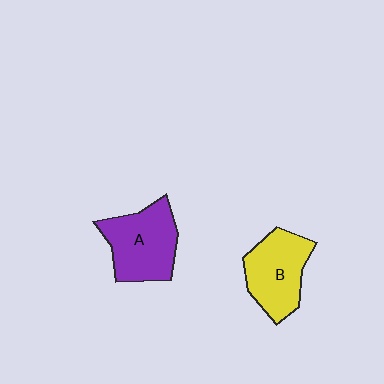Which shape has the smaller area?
Shape B (yellow).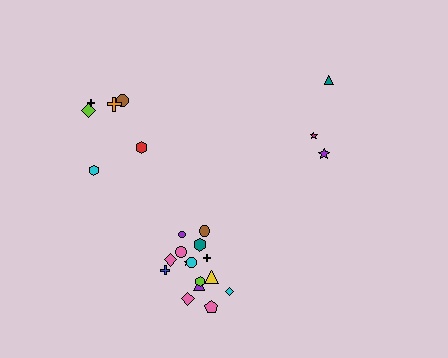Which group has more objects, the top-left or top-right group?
The top-left group.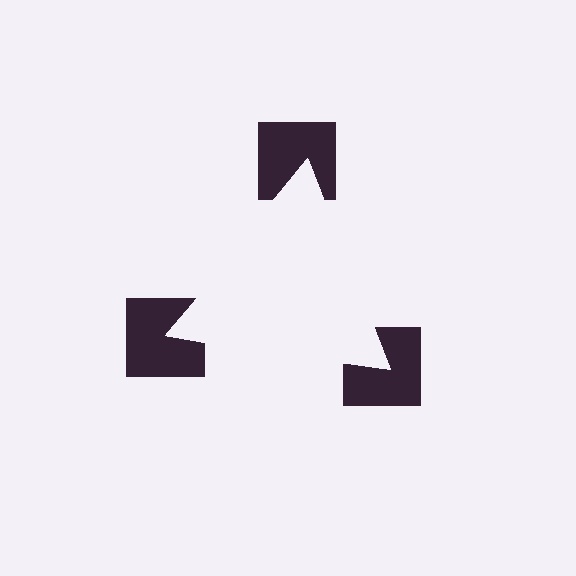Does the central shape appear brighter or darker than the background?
It typically appears slightly brighter than the background, even though no actual brightness change is drawn.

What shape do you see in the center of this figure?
An illusory triangle — its edges are inferred from the aligned wedge cuts in the notched squares, not physically drawn.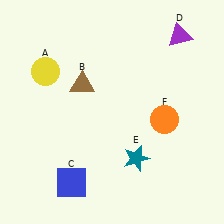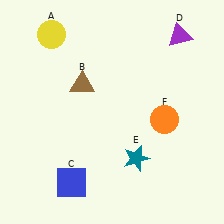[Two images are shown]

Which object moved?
The yellow circle (A) moved up.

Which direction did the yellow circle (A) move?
The yellow circle (A) moved up.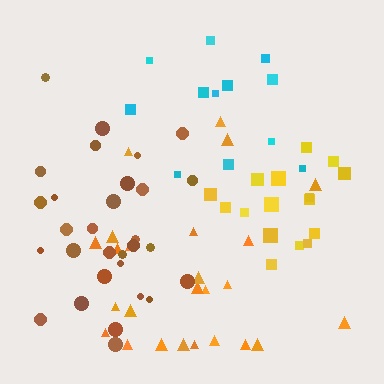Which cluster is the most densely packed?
Yellow.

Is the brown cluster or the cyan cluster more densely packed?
Brown.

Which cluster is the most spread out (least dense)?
Cyan.